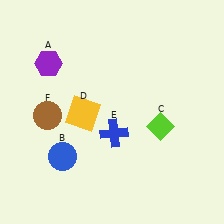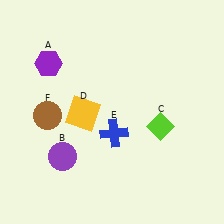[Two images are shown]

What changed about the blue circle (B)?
In Image 1, B is blue. In Image 2, it changed to purple.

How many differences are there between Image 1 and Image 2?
There is 1 difference between the two images.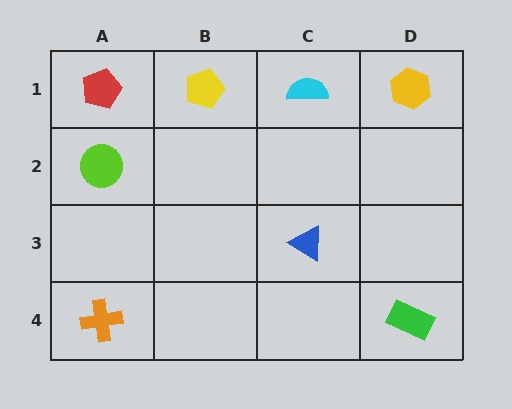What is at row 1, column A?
A red pentagon.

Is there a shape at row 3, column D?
No, that cell is empty.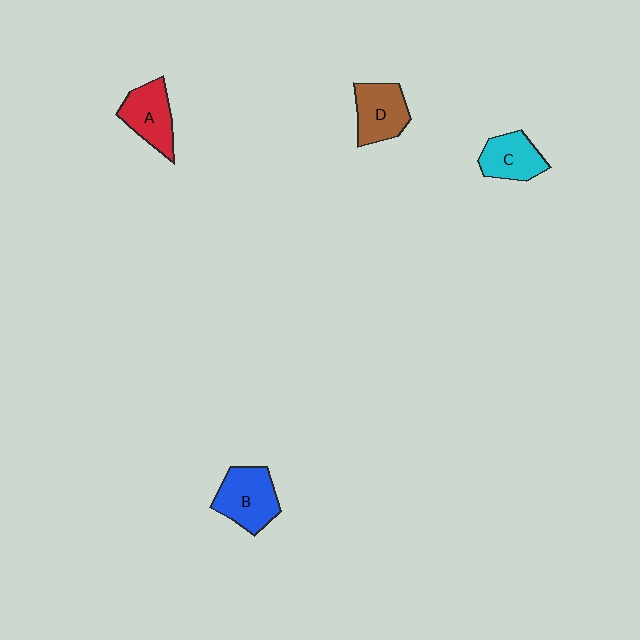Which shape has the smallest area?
Shape C (cyan).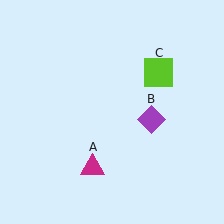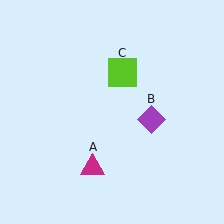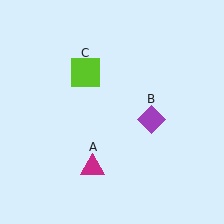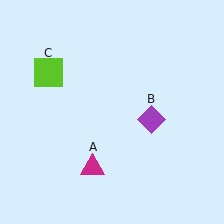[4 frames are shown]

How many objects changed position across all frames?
1 object changed position: lime square (object C).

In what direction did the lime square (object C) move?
The lime square (object C) moved left.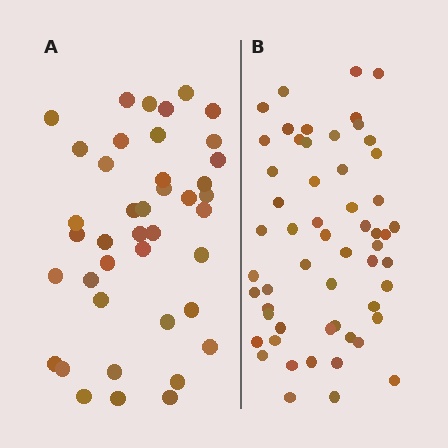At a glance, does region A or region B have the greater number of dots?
Region B (the right region) has more dots.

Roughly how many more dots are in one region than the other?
Region B has approximately 15 more dots than region A.